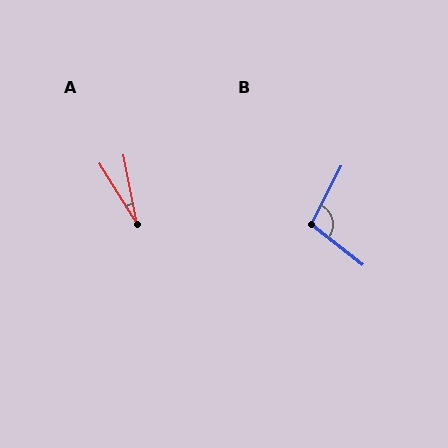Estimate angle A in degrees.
Approximately 22 degrees.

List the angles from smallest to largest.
A (22°), B (101°).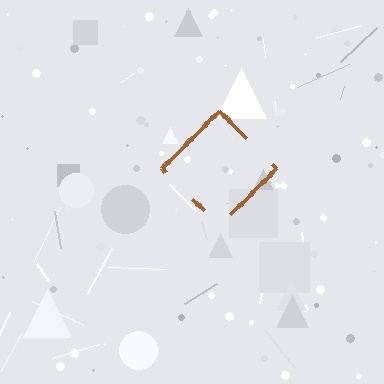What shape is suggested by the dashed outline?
The dashed outline suggests a diamond.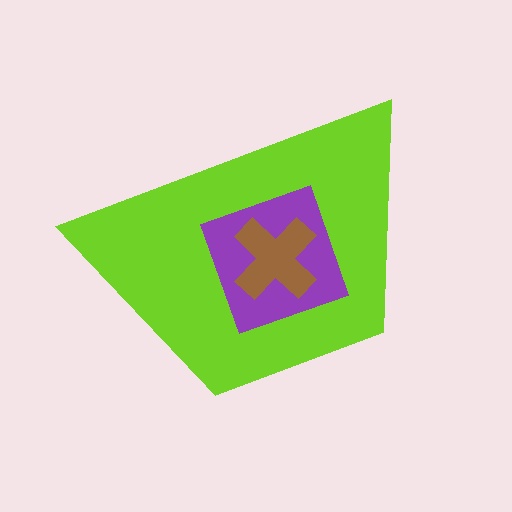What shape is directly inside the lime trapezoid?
The purple square.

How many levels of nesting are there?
3.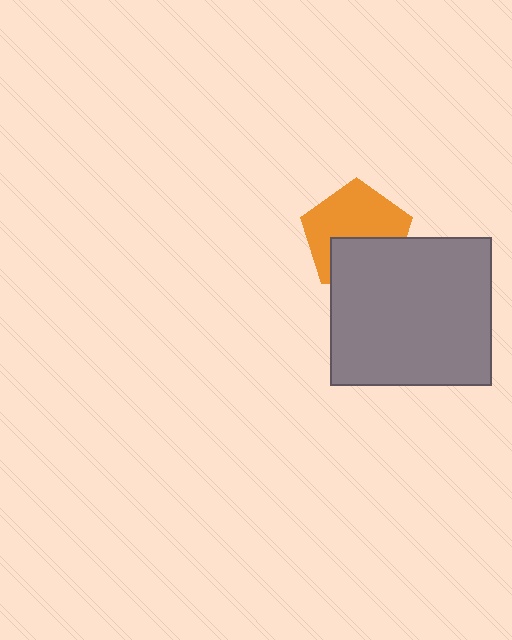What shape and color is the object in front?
The object in front is a gray rectangle.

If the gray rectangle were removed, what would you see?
You would see the complete orange pentagon.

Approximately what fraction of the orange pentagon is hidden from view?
Roughly 38% of the orange pentagon is hidden behind the gray rectangle.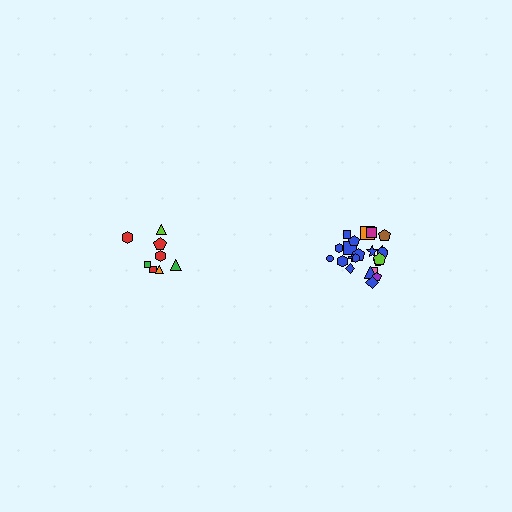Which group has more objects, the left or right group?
The right group.